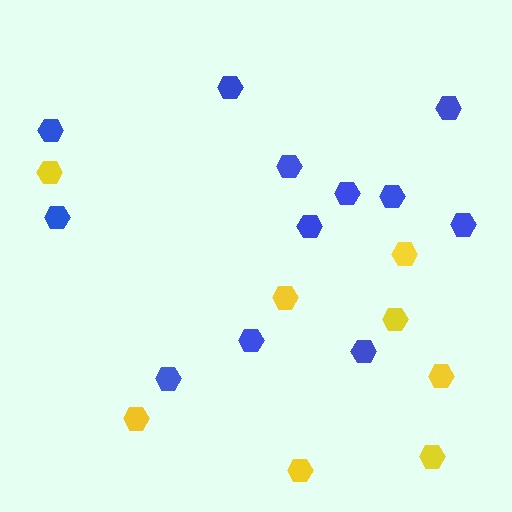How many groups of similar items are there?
There are 2 groups: one group of yellow hexagons (8) and one group of blue hexagons (12).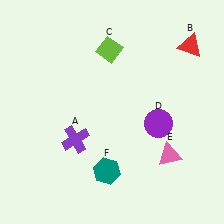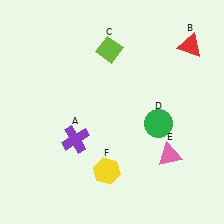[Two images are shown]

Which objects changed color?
D changed from purple to green. F changed from teal to yellow.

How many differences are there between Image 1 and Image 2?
There are 2 differences between the two images.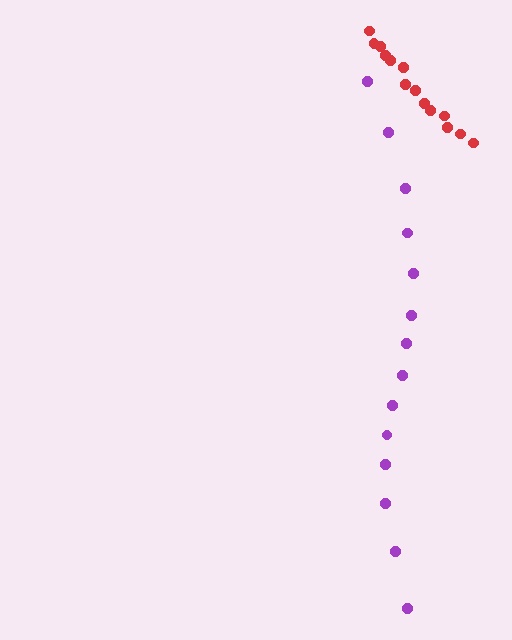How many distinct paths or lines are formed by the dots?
There are 2 distinct paths.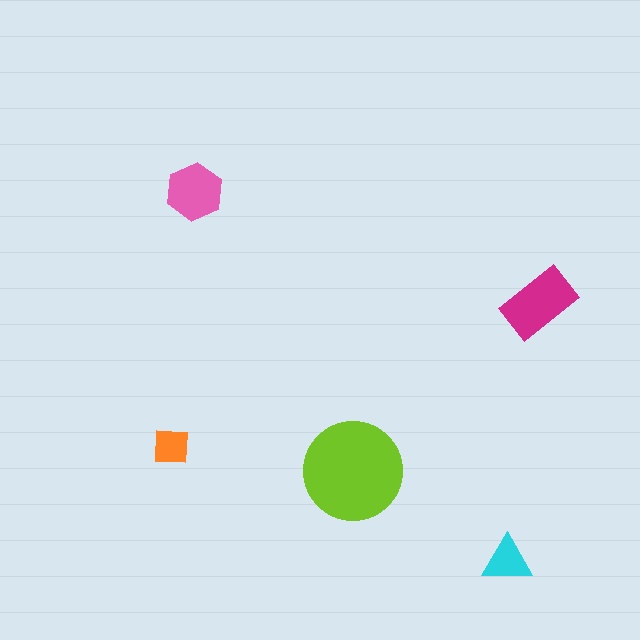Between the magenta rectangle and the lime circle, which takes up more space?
The lime circle.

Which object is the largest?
The lime circle.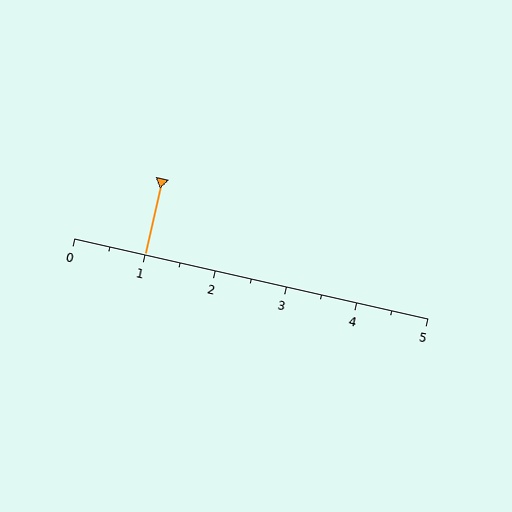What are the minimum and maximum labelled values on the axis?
The axis runs from 0 to 5.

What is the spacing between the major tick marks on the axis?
The major ticks are spaced 1 apart.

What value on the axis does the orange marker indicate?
The marker indicates approximately 1.